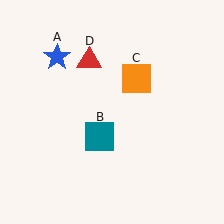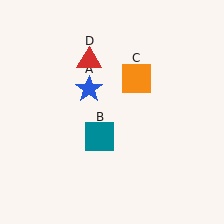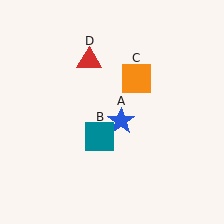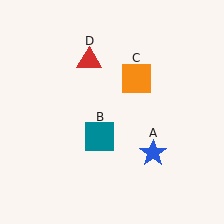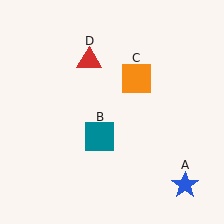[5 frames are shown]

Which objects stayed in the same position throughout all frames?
Teal square (object B) and orange square (object C) and red triangle (object D) remained stationary.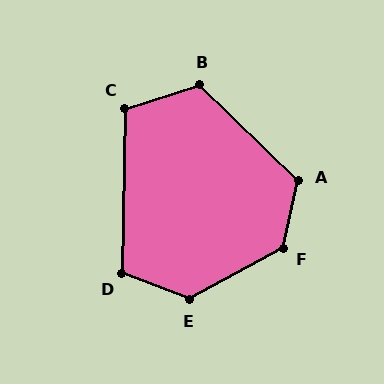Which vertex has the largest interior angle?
F, at approximately 131 degrees.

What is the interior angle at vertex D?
Approximately 110 degrees (obtuse).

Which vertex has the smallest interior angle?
C, at approximately 108 degrees.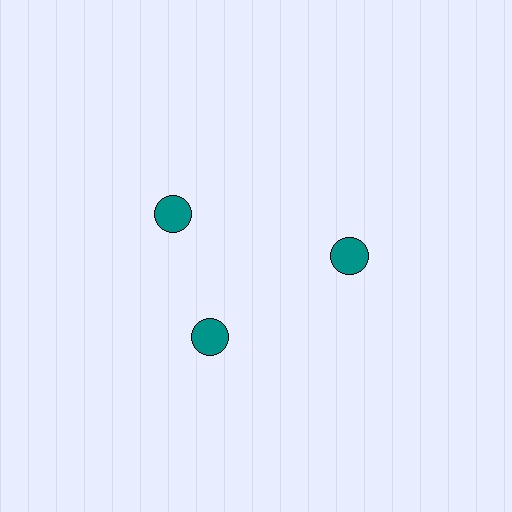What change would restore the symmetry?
The symmetry would be restored by rotating it back into even spacing with its neighbors so that all 3 circles sit at equal angles and equal distance from the center.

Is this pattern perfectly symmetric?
No. The 3 teal circles are arranged in a ring, but one element near the 11 o'clock position is rotated out of alignment along the ring, breaking the 3-fold rotational symmetry.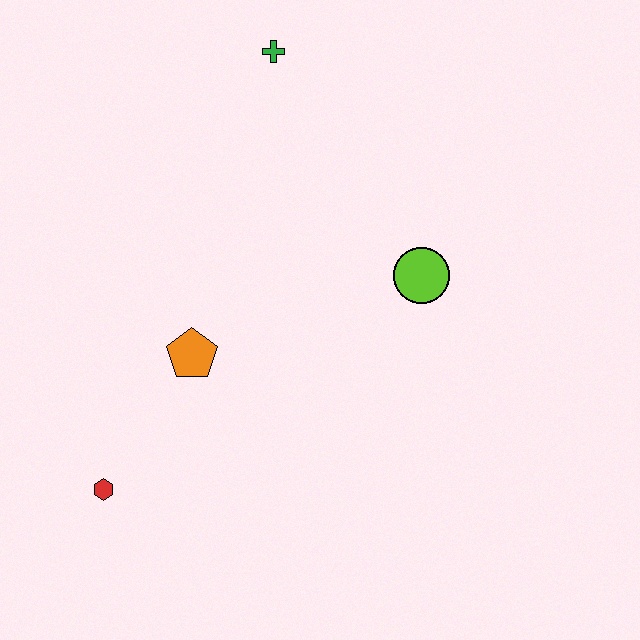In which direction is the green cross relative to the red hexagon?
The green cross is above the red hexagon.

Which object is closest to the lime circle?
The orange pentagon is closest to the lime circle.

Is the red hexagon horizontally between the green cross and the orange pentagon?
No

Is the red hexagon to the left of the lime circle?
Yes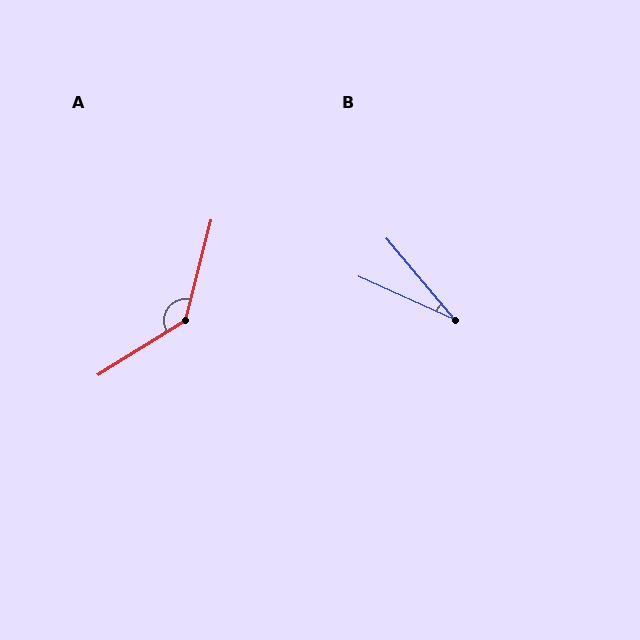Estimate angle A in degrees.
Approximately 136 degrees.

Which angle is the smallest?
B, at approximately 25 degrees.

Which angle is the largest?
A, at approximately 136 degrees.